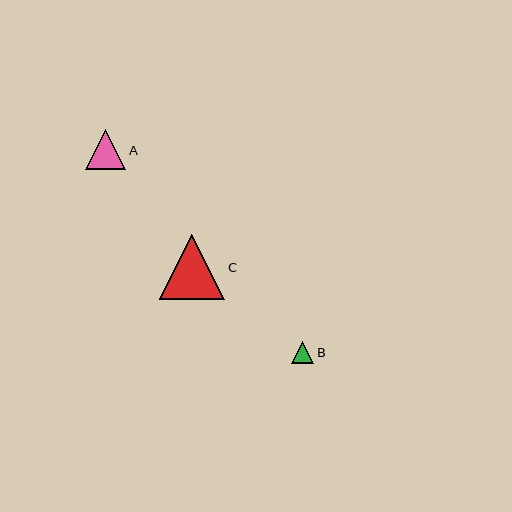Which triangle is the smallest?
Triangle B is the smallest with a size of approximately 22 pixels.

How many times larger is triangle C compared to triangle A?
Triangle C is approximately 1.6 times the size of triangle A.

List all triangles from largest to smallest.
From largest to smallest: C, A, B.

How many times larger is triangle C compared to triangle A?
Triangle C is approximately 1.6 times the size of triangle A.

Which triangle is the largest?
Triangle C is the largest with a size of approximately 66 pixels.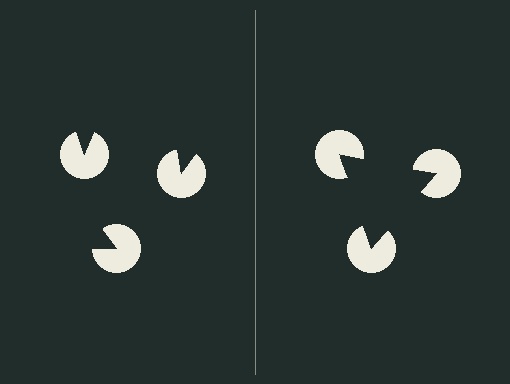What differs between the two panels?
The pac-man discs are positioned identically on both sides; only the wedge orientations differ. On the right they align to a triangle; on the left they are misaligned.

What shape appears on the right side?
An illusory triangle.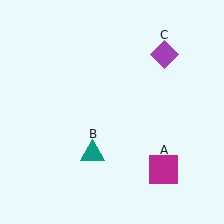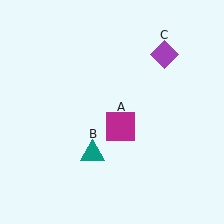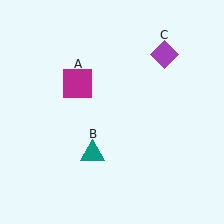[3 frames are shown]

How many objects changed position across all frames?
1 object changed position: magenta square (object A).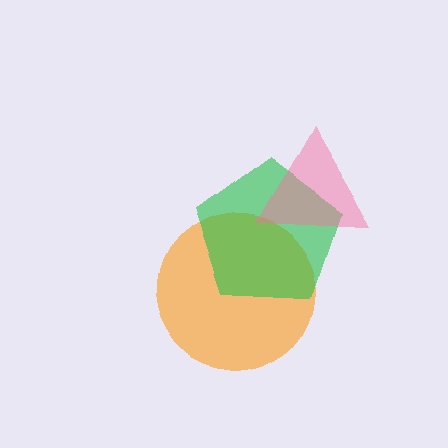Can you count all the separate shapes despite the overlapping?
Yes, there are 3 separate shapes.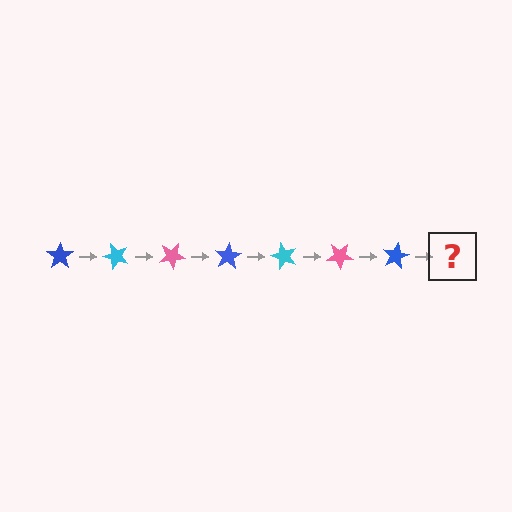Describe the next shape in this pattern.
It should be a cyan star, rotated 350 degrees from the start.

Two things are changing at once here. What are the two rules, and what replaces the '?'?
The two rules are that it rotates 50 degrees each step and the color cycles through blue, cyan, and pink. The '?' should be a cyan star, rotated 350 degrees from the start.